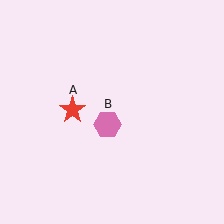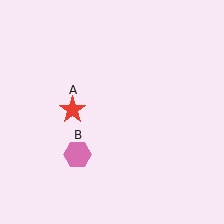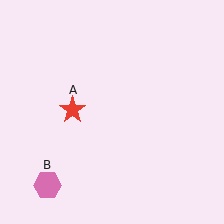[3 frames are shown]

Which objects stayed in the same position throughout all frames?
Red star (object A) remained stationary.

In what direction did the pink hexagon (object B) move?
The pink hexagon (object B) moved down and to the left.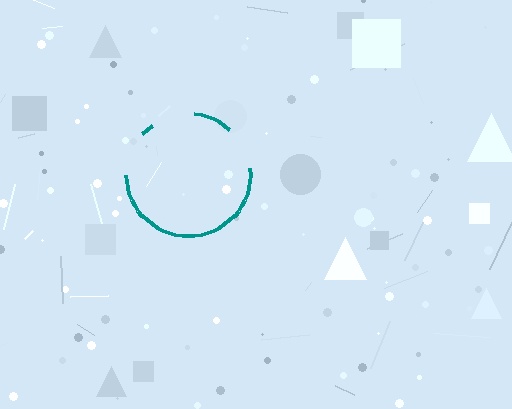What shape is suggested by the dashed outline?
The dashed outline suggests a circle.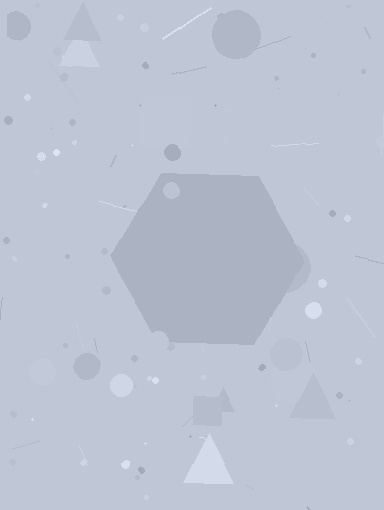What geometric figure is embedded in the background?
A hexagon is embedded in the background.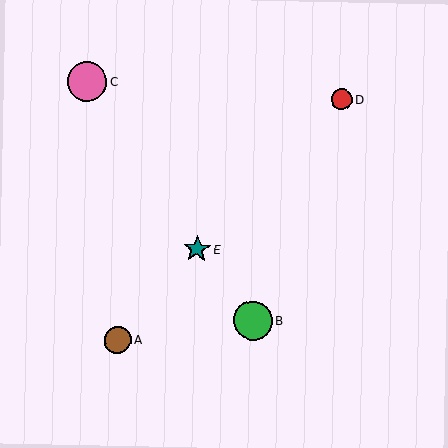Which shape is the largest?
The pink circle (labeled C) is the largest.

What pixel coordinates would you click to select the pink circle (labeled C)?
Click at (87, 81) to select the pink circle C.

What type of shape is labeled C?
Shape C is a pink circle.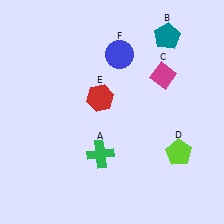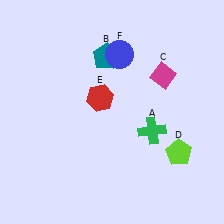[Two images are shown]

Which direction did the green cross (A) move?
The green cross (A) moved right.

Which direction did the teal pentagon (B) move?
The teal pentagon (B) moved left.